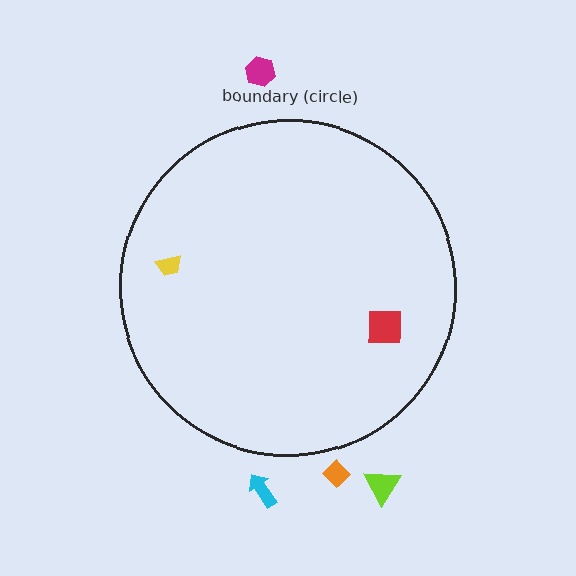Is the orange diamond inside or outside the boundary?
Outside.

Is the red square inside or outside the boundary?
Inside.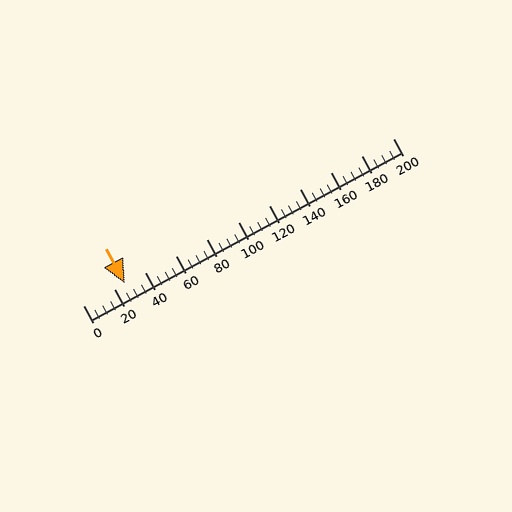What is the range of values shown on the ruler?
The ruler shows values from 0 to 200.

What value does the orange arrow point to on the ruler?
The orange arrow points to approximately 27.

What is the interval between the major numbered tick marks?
The major tick marks are spaced 20 units apart.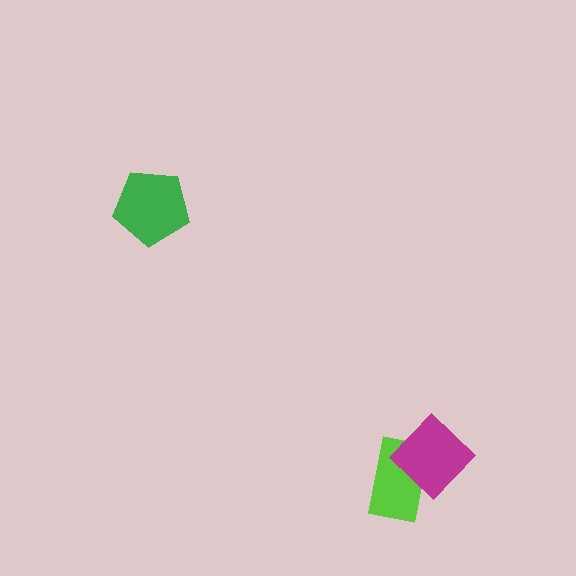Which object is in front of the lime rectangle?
The magenta diamond is in front of the lime rectangle.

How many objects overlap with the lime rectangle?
1 object overlaps with the lime rectangle.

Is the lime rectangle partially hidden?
Yes, it is partially covered by another shape.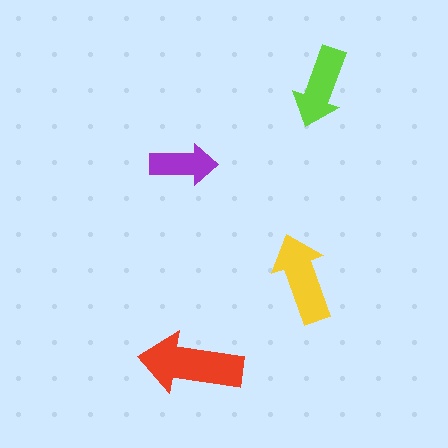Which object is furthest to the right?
The lime arrow is rightmost.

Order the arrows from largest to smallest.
the red one, the yellow one, the lime one, the purple one.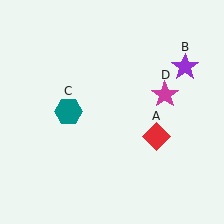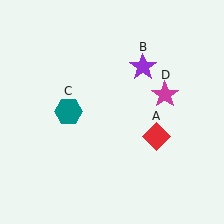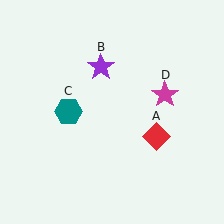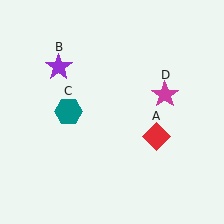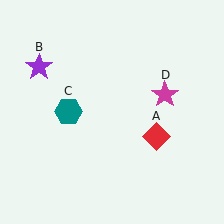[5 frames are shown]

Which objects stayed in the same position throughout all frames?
Red diamond (object A) and teal hexagon (object C) and magenta star (object D) remained stationary.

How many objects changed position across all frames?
1 object changed position: purple star (object B).